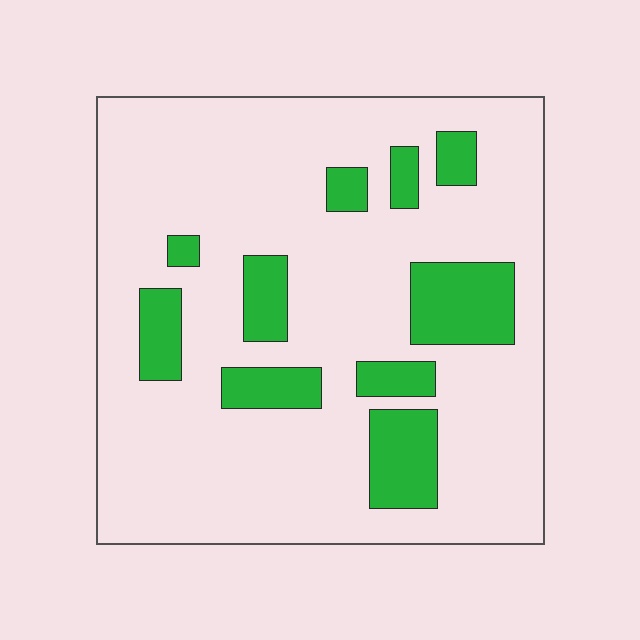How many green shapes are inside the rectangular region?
10.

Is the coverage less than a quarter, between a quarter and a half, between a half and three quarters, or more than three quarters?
Less than a quarter.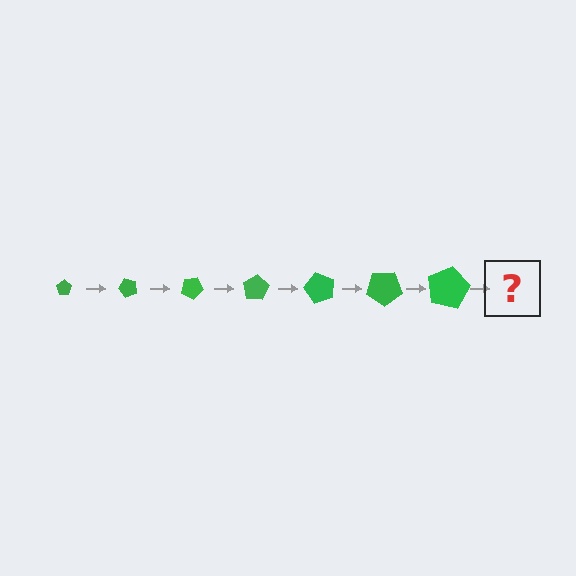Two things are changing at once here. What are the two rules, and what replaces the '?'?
The two rules are that the pentagon grows larger each step and it rotates 50 degrees each step. The '?' should be a pentagon, larger than the previous one and rotated 350 degrees from the start.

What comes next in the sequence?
The next element should be a pentagon, larger than the previous one and rotated 350 degrees from the start.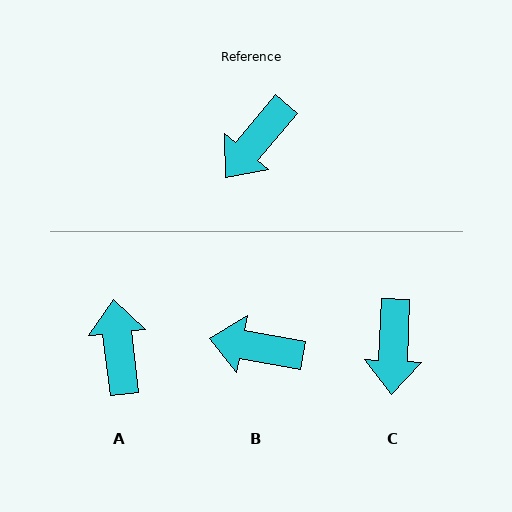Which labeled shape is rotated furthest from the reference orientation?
A, about 133 degrees away.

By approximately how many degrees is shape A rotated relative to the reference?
Approximately 133 degrees clockwise.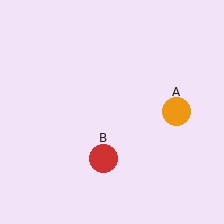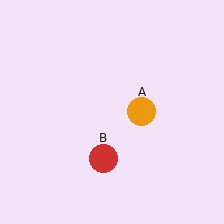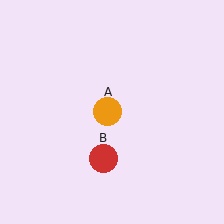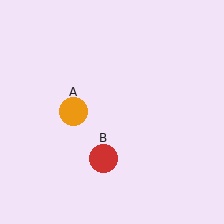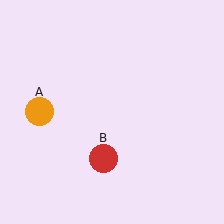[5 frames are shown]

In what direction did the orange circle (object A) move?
The orange circle (object A) moved left.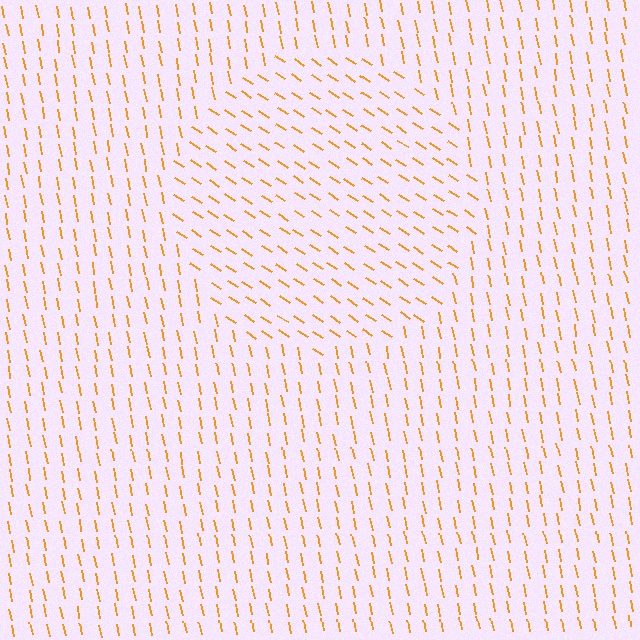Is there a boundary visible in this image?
Yes, there is a texture boundary formed by a change in line orientation.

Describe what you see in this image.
The image is filled with small orange line segments. A circle region in the image has lines oriented differently from the surrounding lines, creating a visible texture boundary.